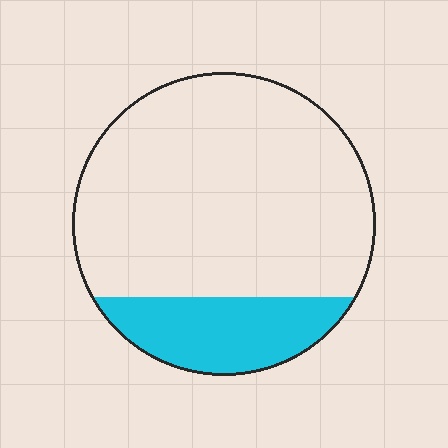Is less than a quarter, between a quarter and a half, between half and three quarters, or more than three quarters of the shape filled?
Less than a quarter.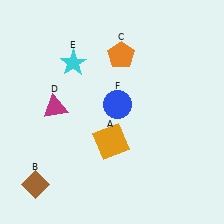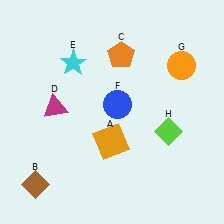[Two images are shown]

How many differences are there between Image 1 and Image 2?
There are 2 differences between the two images.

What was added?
An orange circle (G), a lime diamond (H) were added in Image 2.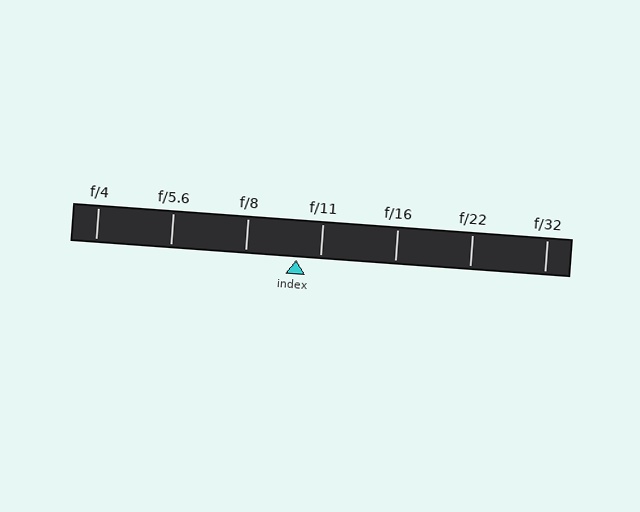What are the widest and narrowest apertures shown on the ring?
The widest aperture shown is f/4 and the narrowest is f/32.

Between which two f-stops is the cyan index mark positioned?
The index mark is between f/8 and f/11.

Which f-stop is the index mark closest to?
The index mark is closest to f/11.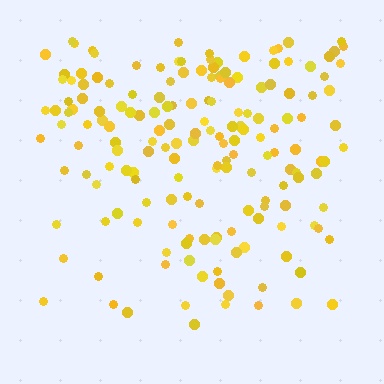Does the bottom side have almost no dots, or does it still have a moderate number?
Still a moderate number, just noticeably fewer than the top.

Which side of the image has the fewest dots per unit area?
The bottom.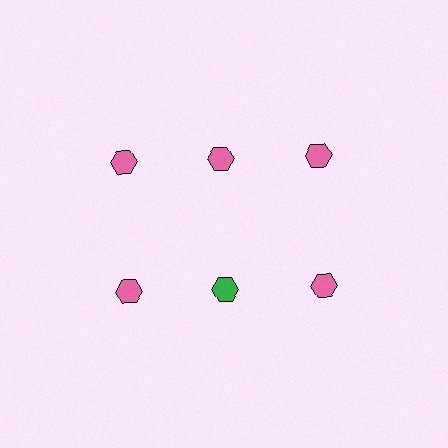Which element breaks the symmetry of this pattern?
The green hexagon in the second row, second from left column breaks the symmetry. All other shapes are pink hexagons.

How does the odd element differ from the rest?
It has a different color: green instead of pink.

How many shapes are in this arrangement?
There are 6 shapes arranged in a grid pattern.